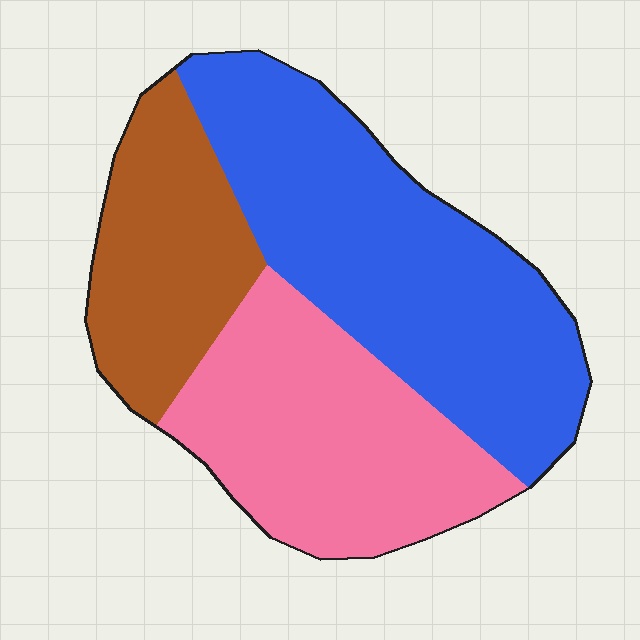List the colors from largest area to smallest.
From largest to smallest: blue, pink, brown.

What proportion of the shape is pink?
Pink covers about 35% of the shape.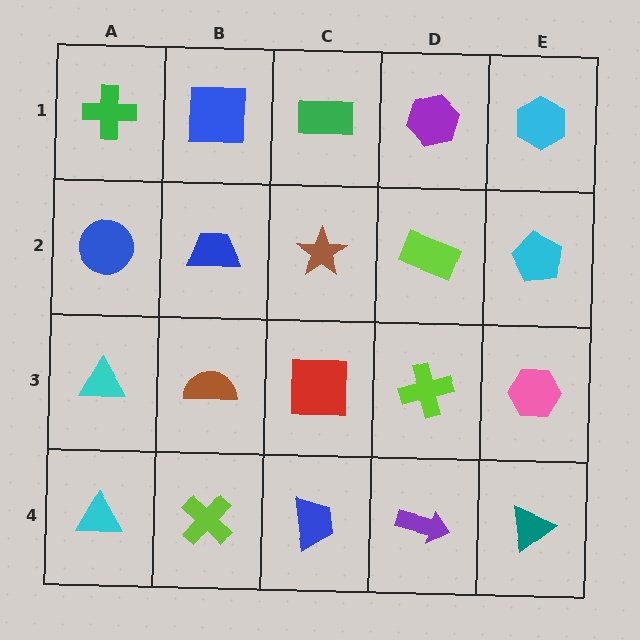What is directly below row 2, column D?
A lime cross.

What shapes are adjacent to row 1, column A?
A blue circle (row 2, column A), a blue square (row 1, column B).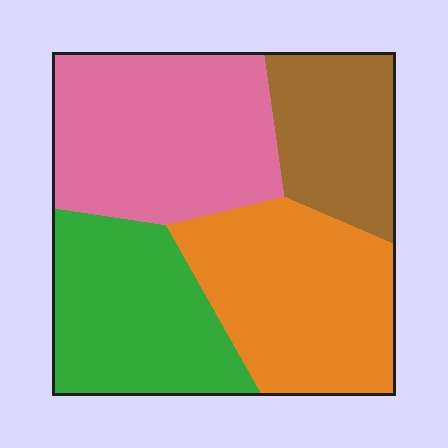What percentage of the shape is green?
Green covers about 25% of the shape.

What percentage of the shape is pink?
Pink takes up about one third (1/3) of the shape.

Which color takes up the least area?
Brown, at roughly 15%.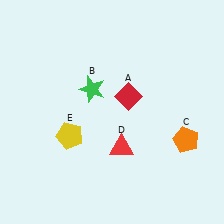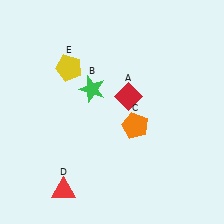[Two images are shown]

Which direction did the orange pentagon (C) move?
The orange pentagon (C) moved left.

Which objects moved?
The objects that moved are: the orange pentagon (C), the red triangle (D), the yellow pentagon (E).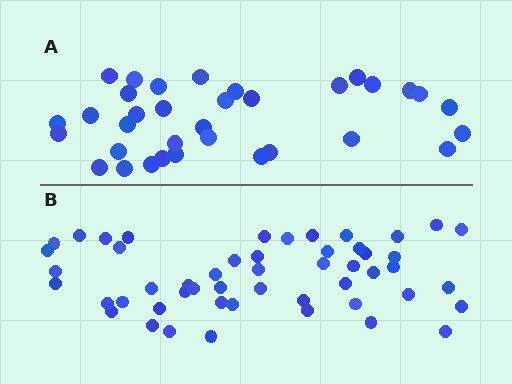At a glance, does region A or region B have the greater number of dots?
Region B (the bottom region) has more dots.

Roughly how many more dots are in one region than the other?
Region B has approximately 15 more dots than region A.